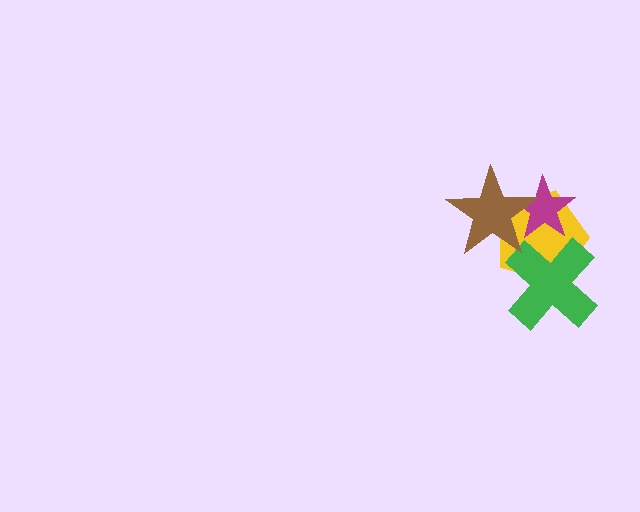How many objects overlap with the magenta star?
2 objects overlap with the magenta star.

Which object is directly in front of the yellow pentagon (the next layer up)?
The green cross is directly in front of the yellow pentagon.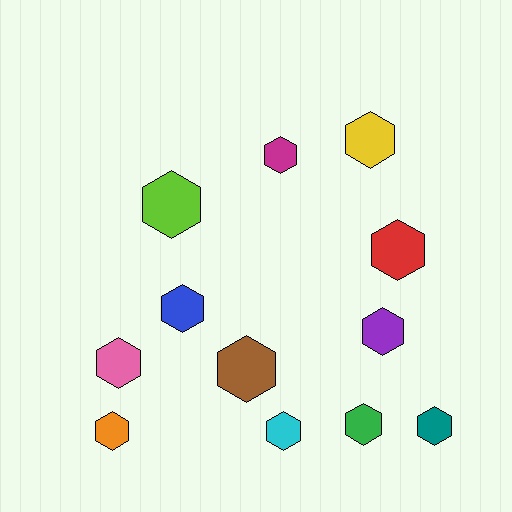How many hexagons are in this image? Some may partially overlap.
There are 12 hexagons.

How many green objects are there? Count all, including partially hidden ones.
There is 1 green object.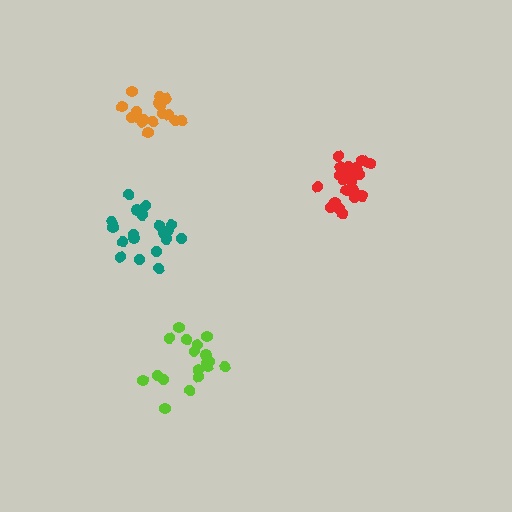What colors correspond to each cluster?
The clusters are colored: orange, red, lime, teal.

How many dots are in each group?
Group 1: 18 dots, Group 2: 20 dots, Group 3: 18 dots, Group 4: 19 dots (75 total).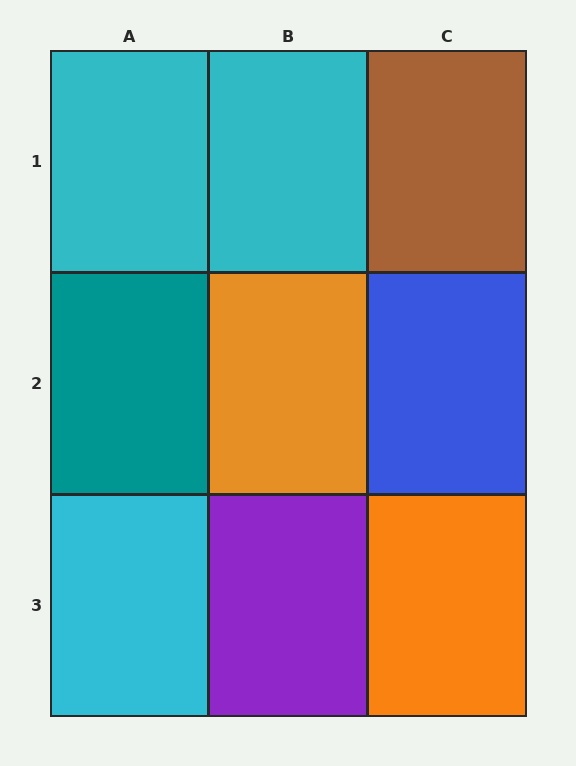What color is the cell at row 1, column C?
Brown.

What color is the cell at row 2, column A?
Teal.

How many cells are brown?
1 cell is brown.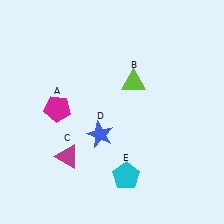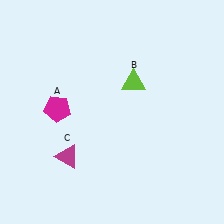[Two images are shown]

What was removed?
The blue star (D), the cyan pentagon (E) were removed in Image 2.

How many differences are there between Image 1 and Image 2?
There are 2 differences between the two images.